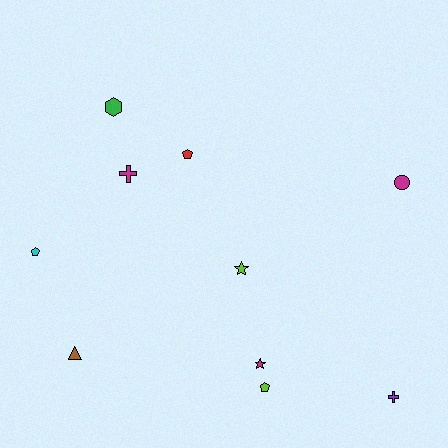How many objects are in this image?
There are 10 objects.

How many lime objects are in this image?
There are 2 lime objects.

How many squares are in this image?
There are no squares.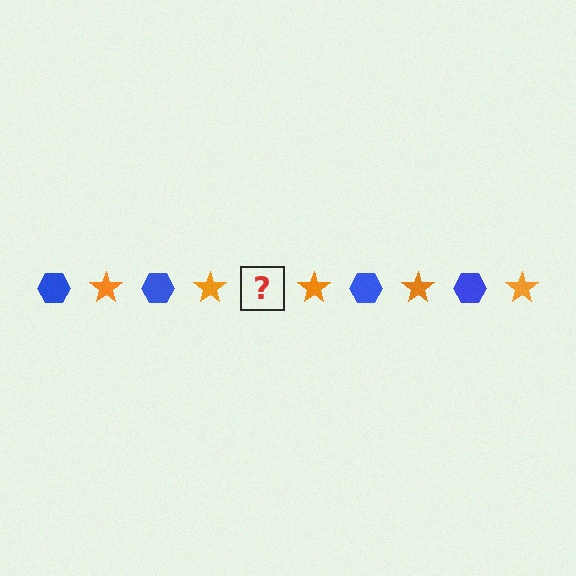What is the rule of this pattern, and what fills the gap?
The rule is that the pattern alternates between blue hexagon and orange star. The gap should be filled with a blue hexagon.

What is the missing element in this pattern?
The missing element is a blue hexagon.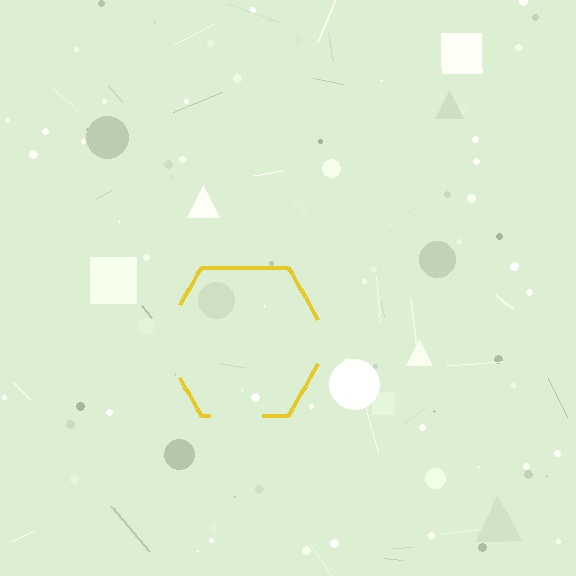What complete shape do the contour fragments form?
The contour fragments form a hexagon.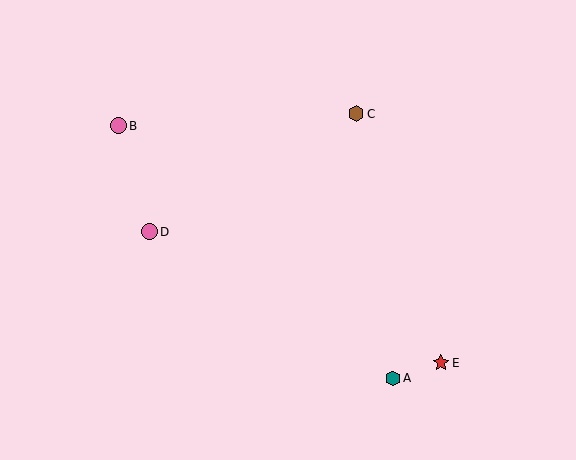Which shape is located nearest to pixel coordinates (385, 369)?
The teal hexagon (labeled A) at (393, 378) is nearest to that location.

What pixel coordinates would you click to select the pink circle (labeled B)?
Click at (118, 126) to select the pink circle B.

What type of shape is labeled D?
Shape D is a pink circle.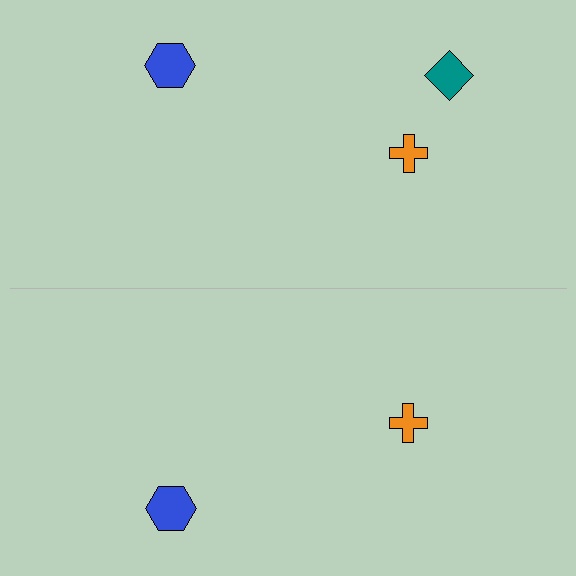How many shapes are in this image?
There are 5 shapes in this image.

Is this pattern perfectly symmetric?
No, the pattern is not perfectly symmetric. A teal diamond is missing from the bottom side.